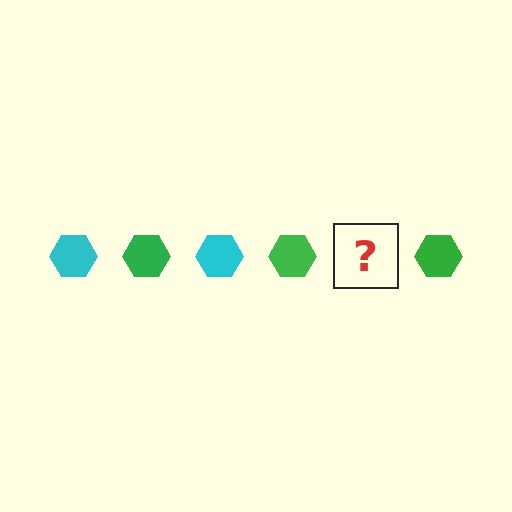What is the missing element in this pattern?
The missing element is a cyan hexagon.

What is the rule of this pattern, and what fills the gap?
The rule is that the pattern cycles through cyan, green hexagons. The gap should be filled with a cyan hexagon.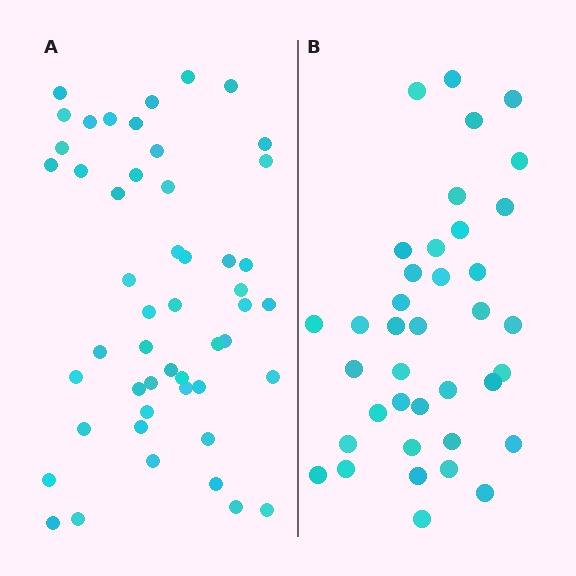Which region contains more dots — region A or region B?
Region A (the left region) has more dots.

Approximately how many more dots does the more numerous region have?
Region A has roughly 12 or so more dots than region B.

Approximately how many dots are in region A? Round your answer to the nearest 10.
About 50 dots.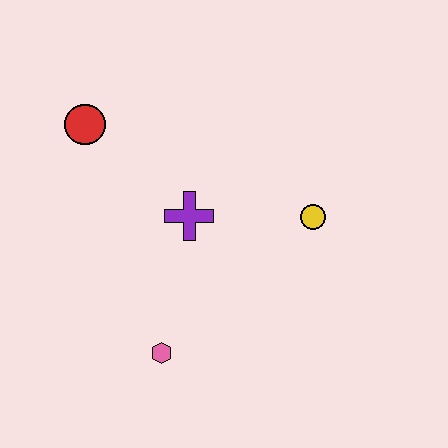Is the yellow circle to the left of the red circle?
No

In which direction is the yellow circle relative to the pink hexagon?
The yellow circle is to the right of the pink hexagon.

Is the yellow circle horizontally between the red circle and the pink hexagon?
No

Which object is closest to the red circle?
The purple cross is closest to the red circle.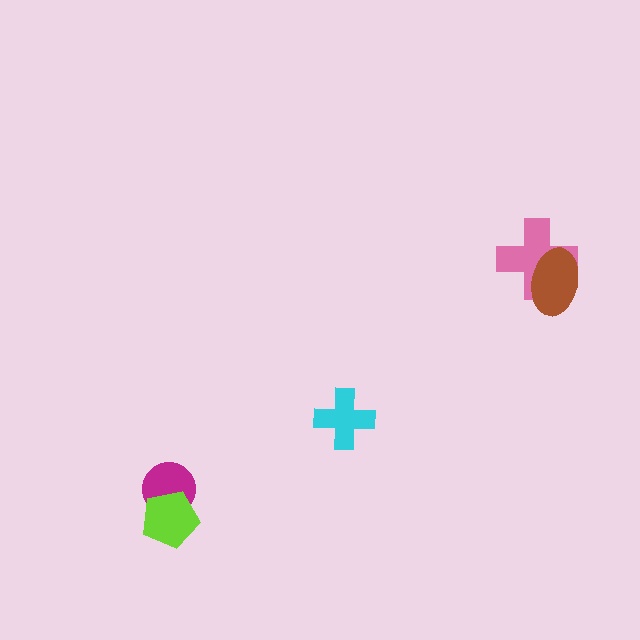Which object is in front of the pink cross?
The brown ellipse is in front of the pink cross.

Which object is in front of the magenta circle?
The lime pentagon is in front of the magenta circle.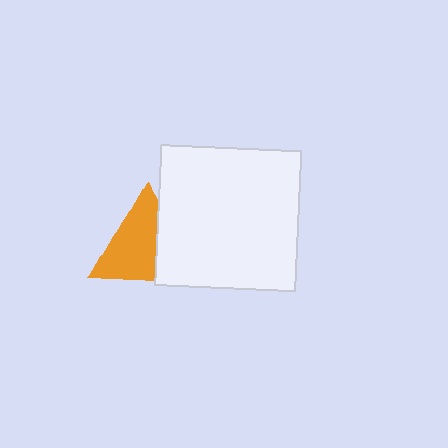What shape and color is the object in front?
The object in front is a white square.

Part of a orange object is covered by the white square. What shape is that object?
It is a triangle.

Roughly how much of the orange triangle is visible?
Most of it is visible (roughly 67%).